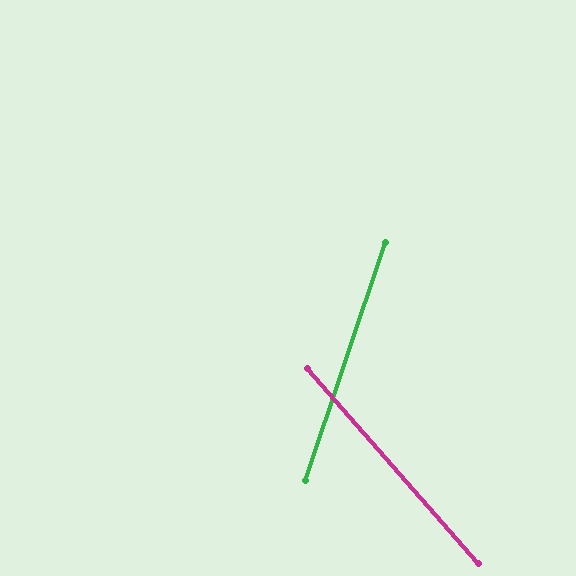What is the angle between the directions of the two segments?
Approximately 60 degrees.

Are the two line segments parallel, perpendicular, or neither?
Neither parallel nor perpendicular — they differ by about 60°.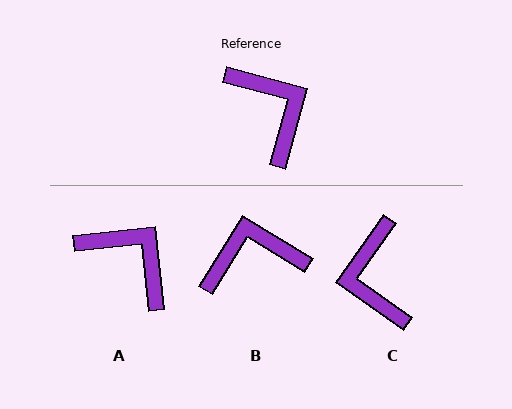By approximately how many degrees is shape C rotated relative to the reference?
Approximately 160 degrees counter-clockwise.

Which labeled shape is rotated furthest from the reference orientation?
C, about 160 degrees away.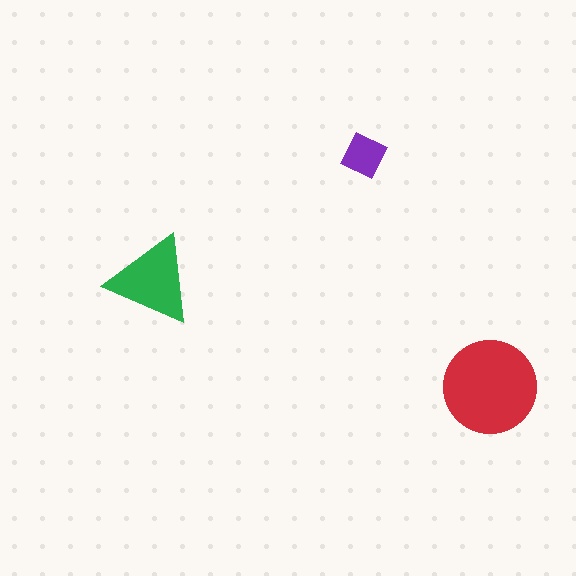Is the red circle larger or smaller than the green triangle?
Larger.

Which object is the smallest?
The purple square.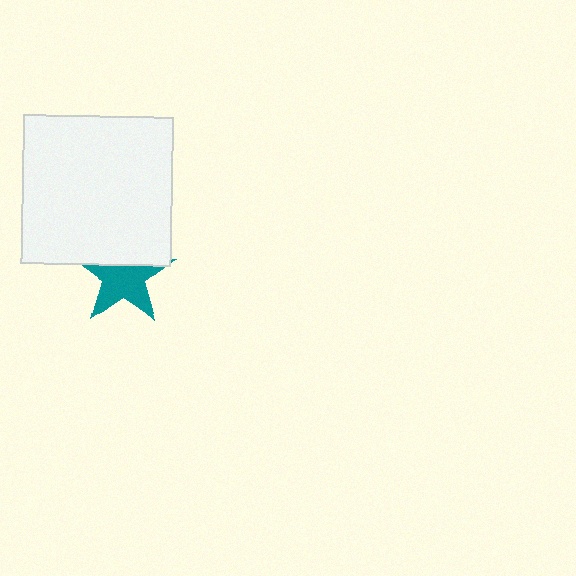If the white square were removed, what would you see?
You would see the complete teal star.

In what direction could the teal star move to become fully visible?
The teal star could move down. That would shift it out from behind the white square entirely.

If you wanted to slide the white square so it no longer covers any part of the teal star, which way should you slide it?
Slide it up — that is the most direct way to separate the two shapes.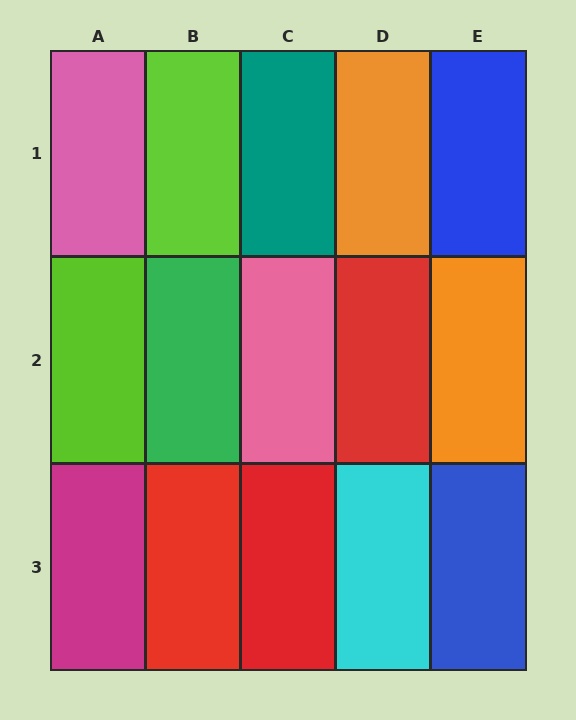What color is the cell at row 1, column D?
Orange.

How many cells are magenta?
1 cell is magenta.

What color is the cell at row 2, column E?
Orange.